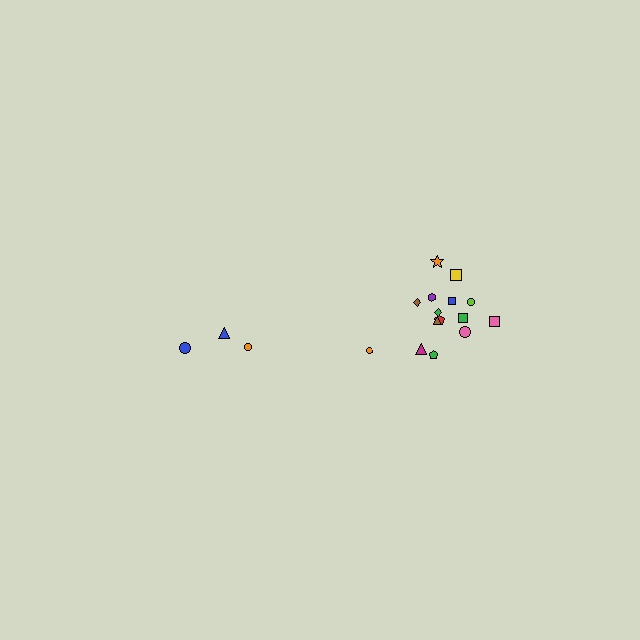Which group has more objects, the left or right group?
The right group.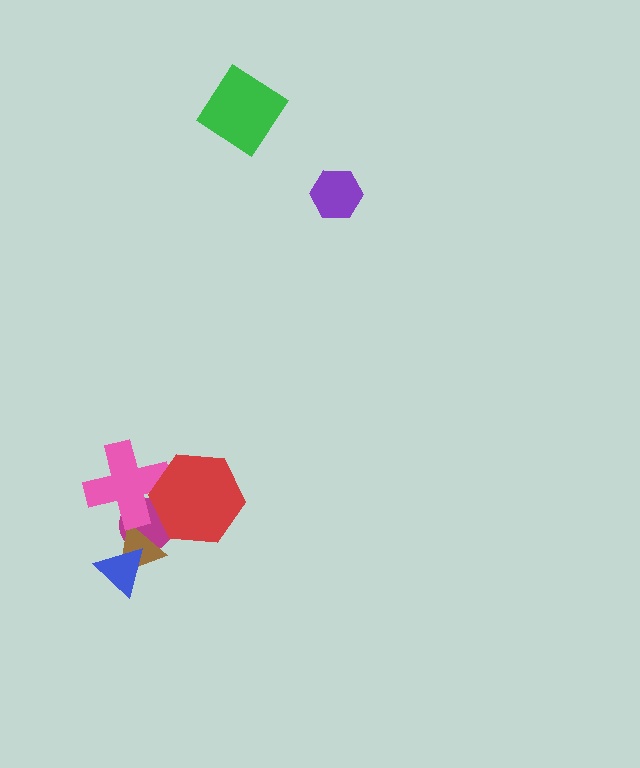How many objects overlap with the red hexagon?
2 objects overlap with the red hexagon.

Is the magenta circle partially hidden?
Yes, it is partially covered by another shape.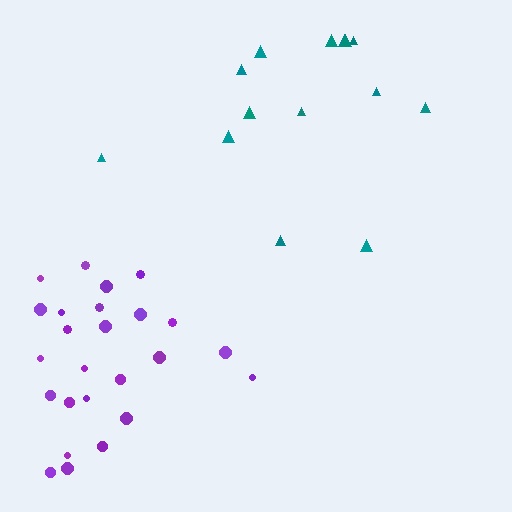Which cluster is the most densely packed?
Purple.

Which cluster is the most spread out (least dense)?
Teal.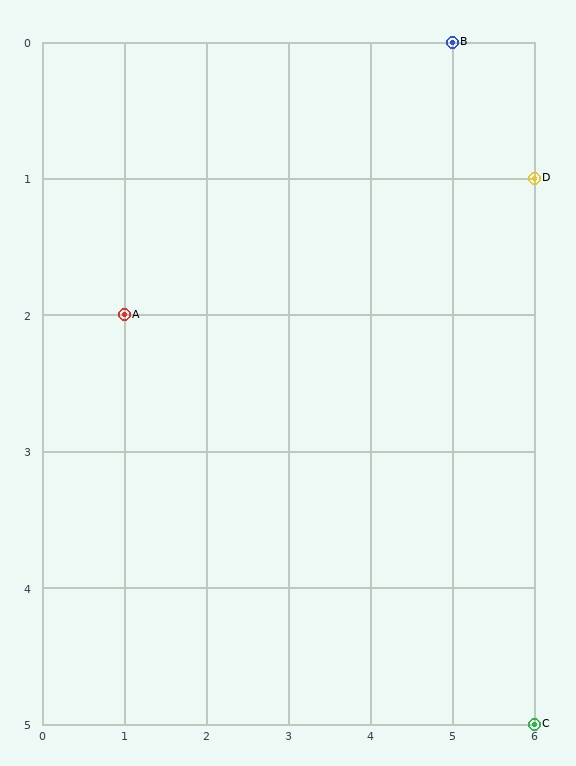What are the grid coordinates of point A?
Point A is at grid coordinates (1, 2).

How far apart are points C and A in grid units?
Points C and A are 5 columns and 3 rows apart (about 5.8 grid units diagonally).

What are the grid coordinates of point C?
Point C is at grid coordinates (6, 5).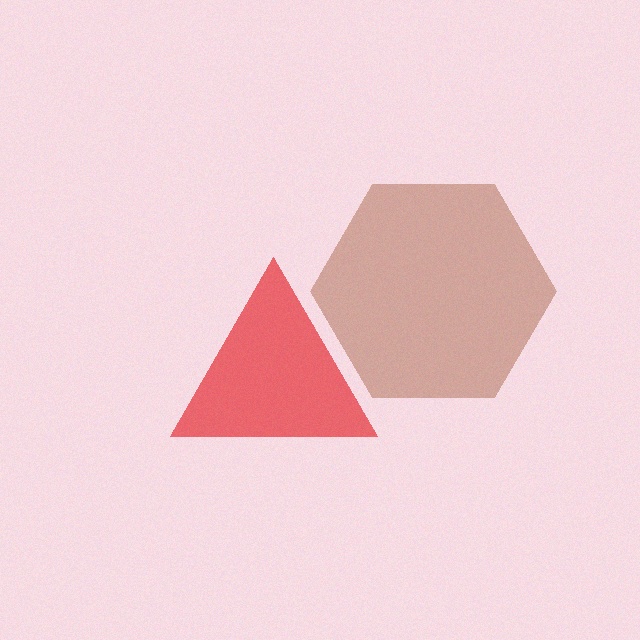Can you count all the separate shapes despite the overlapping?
Yes, there are 2 separate shapes.